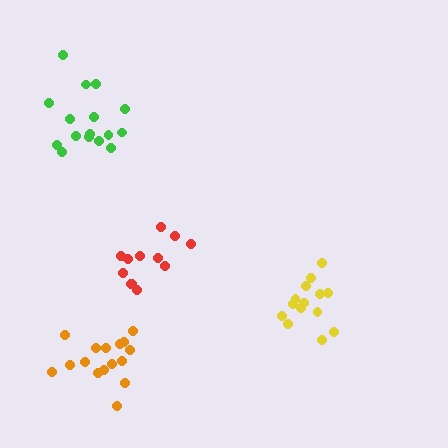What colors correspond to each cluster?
The clusters are colored: green, orange, red, yellow.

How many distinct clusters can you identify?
There are 4 distinct clusters.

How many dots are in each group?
Group 1: 16 dots, Group 2: 16 dots, Group 3: 12 dots, Group 4: 14 dots (58 total).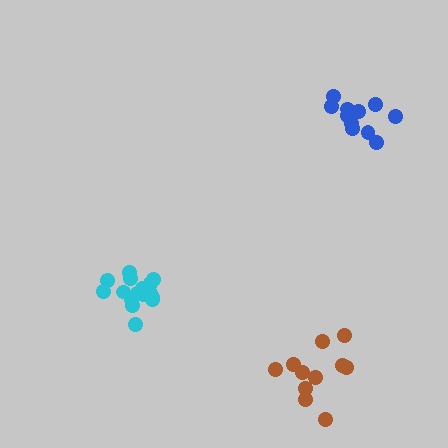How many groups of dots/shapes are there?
There are 3 groups.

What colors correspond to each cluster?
The clusters are colored: brown, blue, cyan.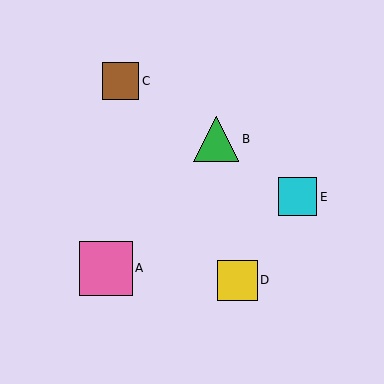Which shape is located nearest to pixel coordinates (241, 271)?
The yellow square (labeled D) at (237, 280) is nearest to that location.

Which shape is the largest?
The pink square (labeled A) is the largest.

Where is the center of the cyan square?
The center of the cyan square is at (297, 197).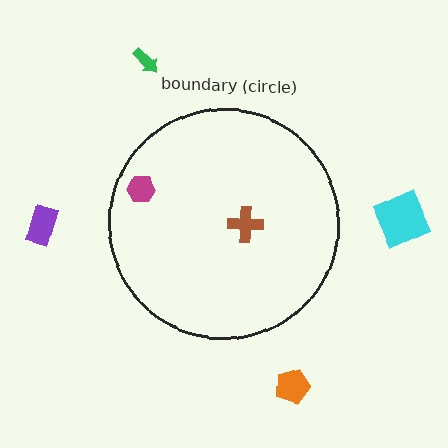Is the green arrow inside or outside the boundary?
Outside.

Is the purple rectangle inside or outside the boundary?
Outside.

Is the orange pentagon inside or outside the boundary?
Outside.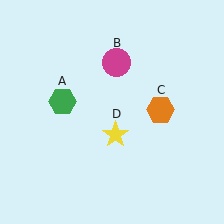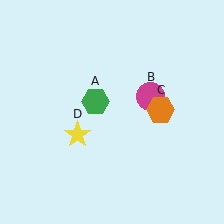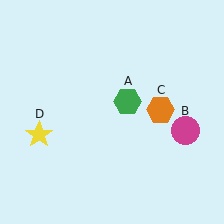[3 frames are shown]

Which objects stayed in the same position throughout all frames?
Orange hexagon (object C) remained stationary.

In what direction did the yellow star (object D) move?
The yellow star (object D) moved left.